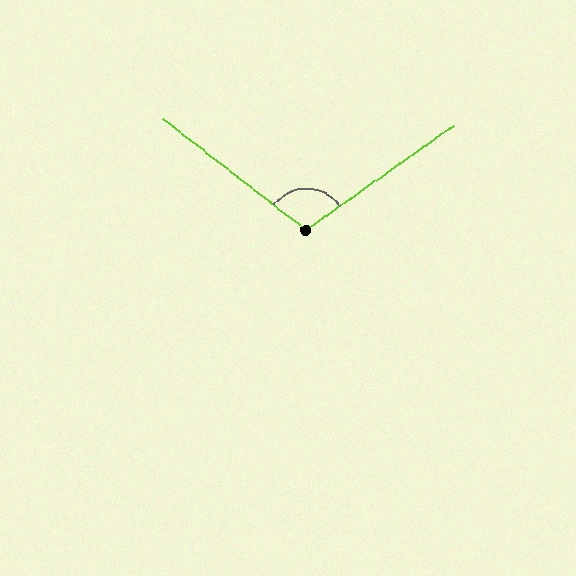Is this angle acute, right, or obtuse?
It is obtuse.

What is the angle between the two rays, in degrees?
Approximately 107 degrees.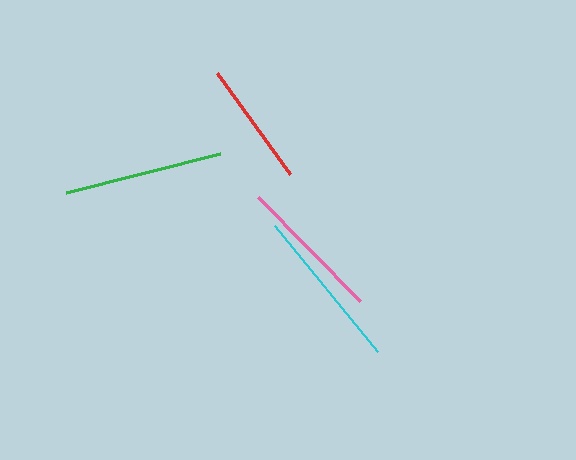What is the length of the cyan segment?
The cyan segment is approximately 162 pixels long.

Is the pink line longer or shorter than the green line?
The green line is longer than the pink line.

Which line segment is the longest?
The cyan line is the longest at approximately 162 pixels.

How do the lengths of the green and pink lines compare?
The green and pink lines are approximately the same length.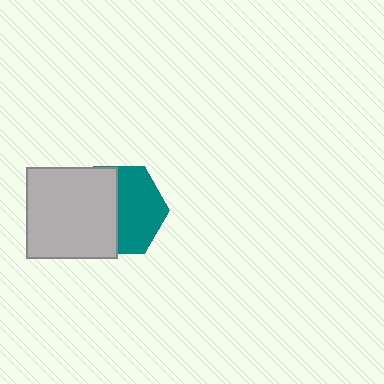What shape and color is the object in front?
The object in front is a light gray square.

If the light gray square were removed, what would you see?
You would see the complete teal hexagon.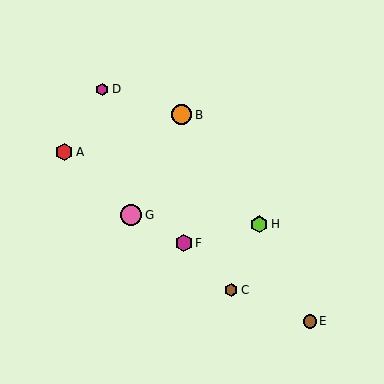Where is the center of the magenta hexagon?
The center of the magenta hexagon is at (184, 243).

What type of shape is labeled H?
Shape H is a lime hexagon.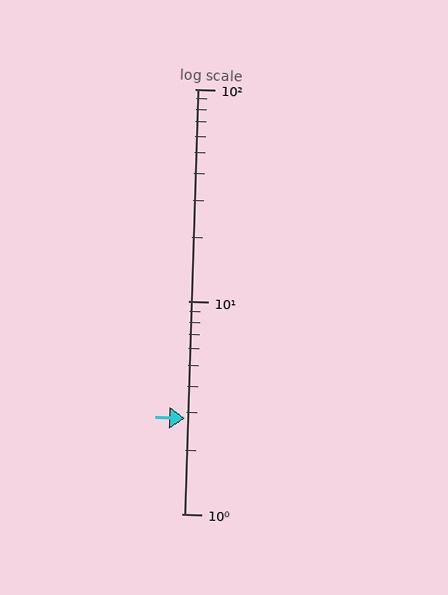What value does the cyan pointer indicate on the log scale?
The pointer indicates approximately 2.8.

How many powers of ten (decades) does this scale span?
The scale spans 2 decades, from 1 to 100.